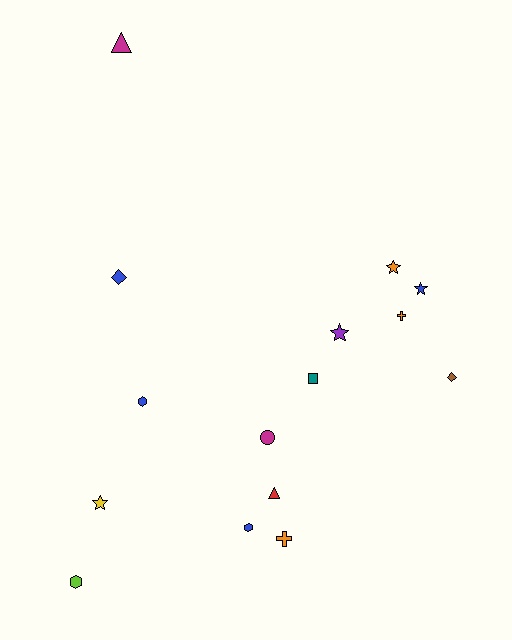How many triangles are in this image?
There are 2 triangles.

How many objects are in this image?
There are 15 objects.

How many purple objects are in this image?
There is 1 purple object.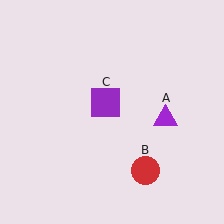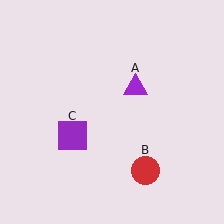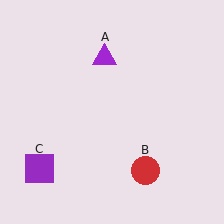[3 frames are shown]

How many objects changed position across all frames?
2 objects changed position: purple triangle (object A), purple square (object C).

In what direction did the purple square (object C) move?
The purple square (object C) moved down and to the left.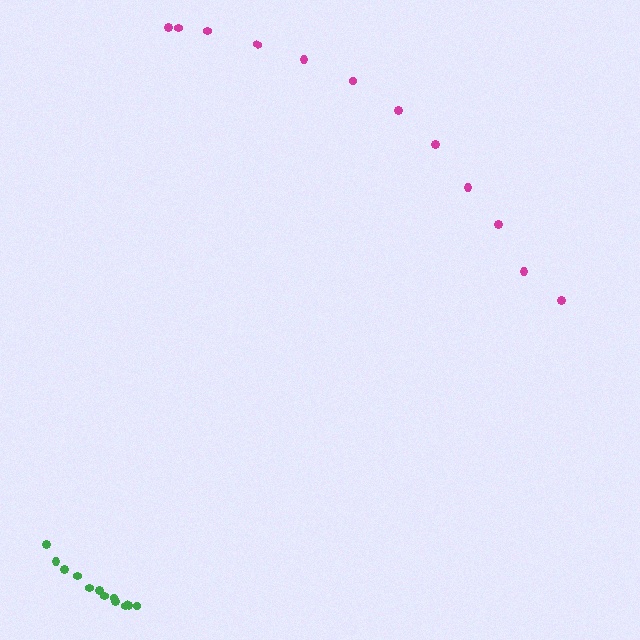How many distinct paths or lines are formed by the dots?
There are 2 distinct paths.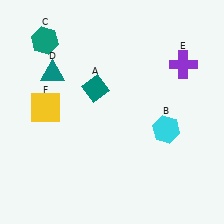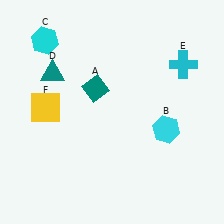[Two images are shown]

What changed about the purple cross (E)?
In Image 1, E is purple. In Image 2, it changed to cyan.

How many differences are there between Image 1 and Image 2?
There are 2 differences between the two images.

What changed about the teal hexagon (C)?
In Image 1, C is teal. In Image 2, it changed to cyan.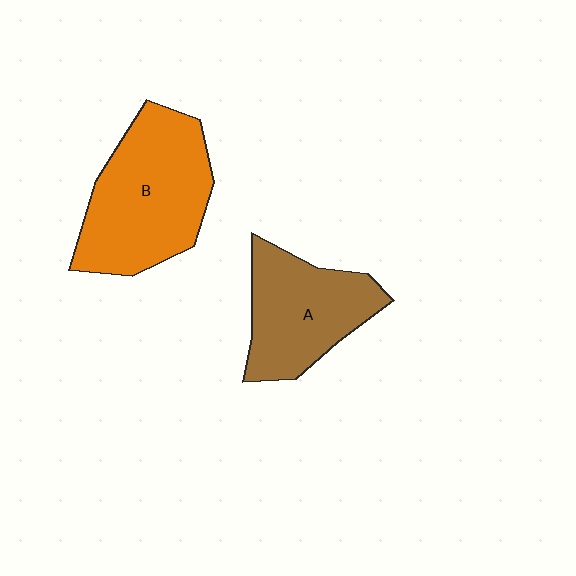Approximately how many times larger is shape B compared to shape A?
Approximately 1.3 times.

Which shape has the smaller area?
Shape A (brown).